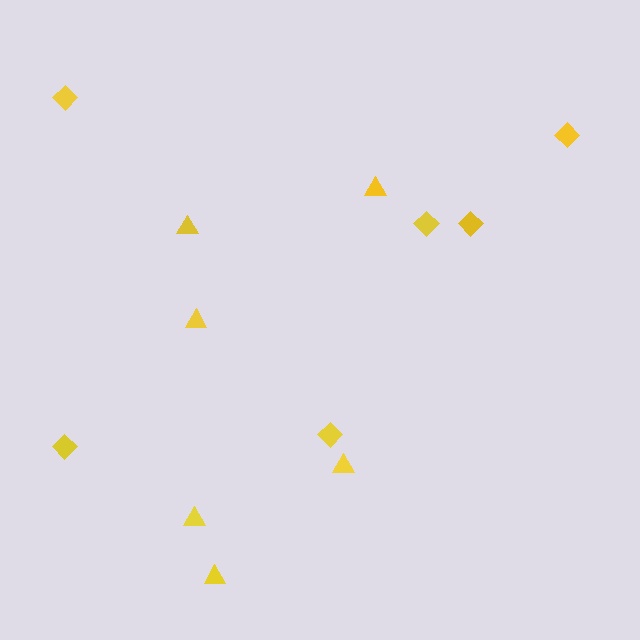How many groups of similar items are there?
There are 2 groups: one group of diamonds (6) and one group of triangles (6).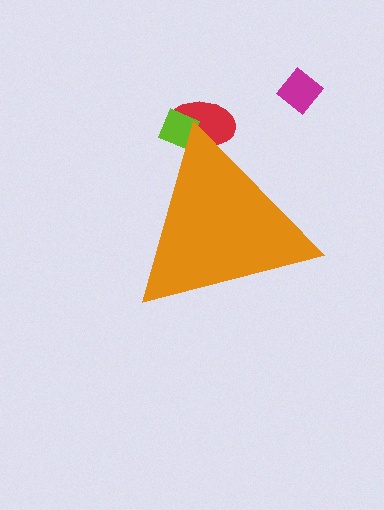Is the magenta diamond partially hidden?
No, the magenta diamond is fully visible.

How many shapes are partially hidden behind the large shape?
2 shapes are partially hidden.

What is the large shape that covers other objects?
An orange triangle.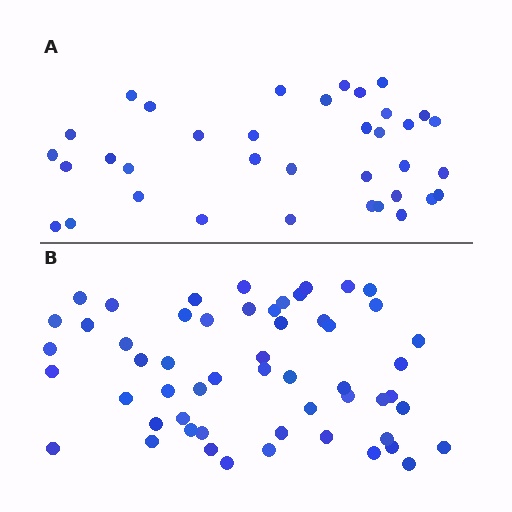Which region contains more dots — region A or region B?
Region B (the bottom region) has more dots.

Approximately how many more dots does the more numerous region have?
Region B has approximately 20 more dots than region A.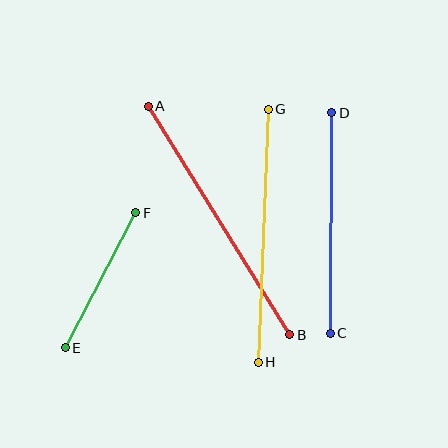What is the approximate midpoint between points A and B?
The midpoint is at approximately (219, 220) pixels.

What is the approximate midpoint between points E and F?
The midpoint is at approximately (101, 280) pixels.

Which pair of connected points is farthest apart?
Points A and B are farthest apart.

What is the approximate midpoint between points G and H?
The midpoint is at approximately (263, 236) pixels.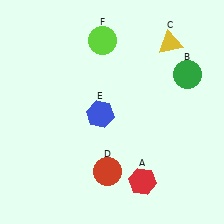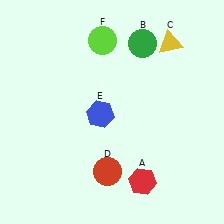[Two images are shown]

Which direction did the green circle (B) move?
The green circle (B) moved left.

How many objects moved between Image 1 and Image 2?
1 object moved between the two images.